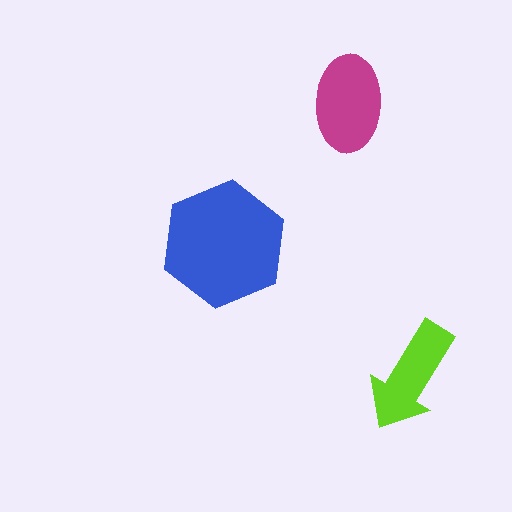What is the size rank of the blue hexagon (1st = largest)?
1st.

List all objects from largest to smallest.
The blue hexagon, the magenta ellipse, the lime arrow.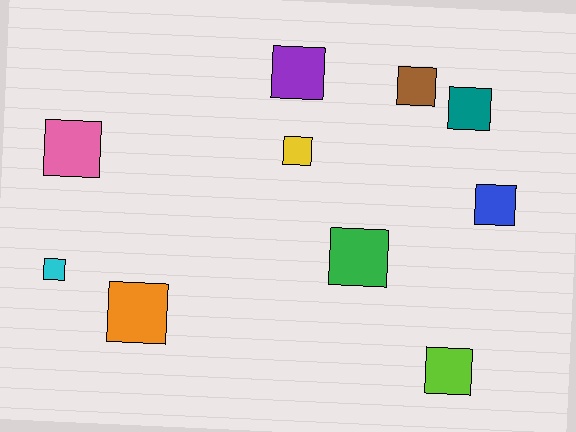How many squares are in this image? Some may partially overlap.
There are 10 squares.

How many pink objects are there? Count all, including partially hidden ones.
There is 1 pink object.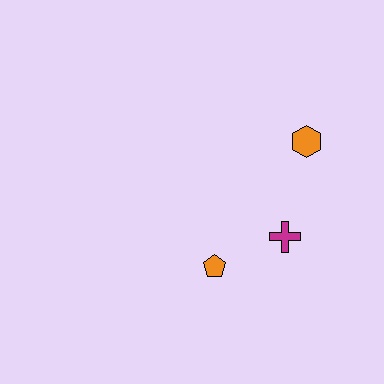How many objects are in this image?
There are 3 objects.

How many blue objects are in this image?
There are no blue objects.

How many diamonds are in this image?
There are no diamonds.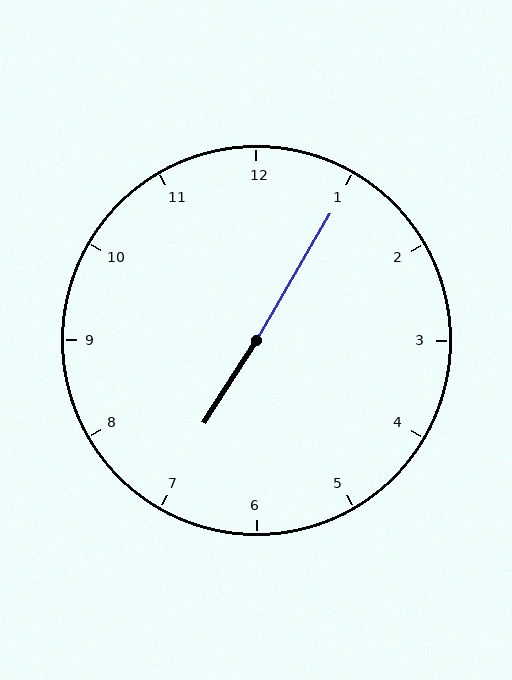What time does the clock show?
7:05.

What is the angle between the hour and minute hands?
Approximately 178 degrees.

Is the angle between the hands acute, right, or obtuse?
It is obtuse.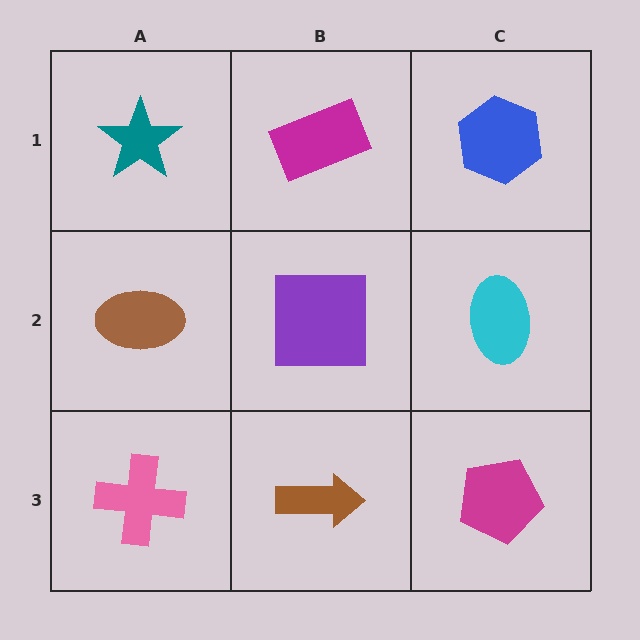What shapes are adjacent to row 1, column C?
A cyan ellipse (row 2, column C), a magenta rectangle (row 1, column B).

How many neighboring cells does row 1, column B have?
3.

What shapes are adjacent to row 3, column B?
A purple square (row 2, column B), a pink cross (row 3, column A), a magenta pentagon (row 3, column C).